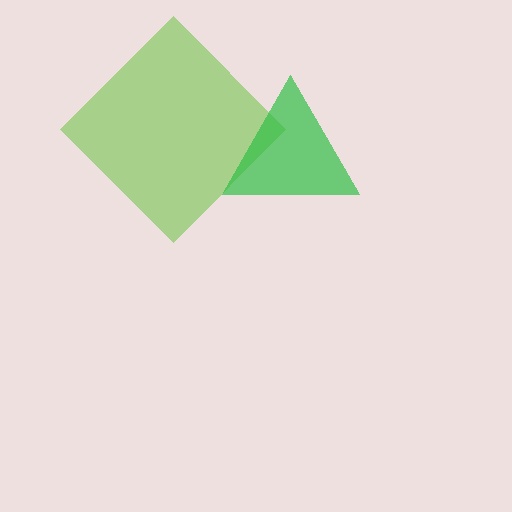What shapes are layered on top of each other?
The layered shapes are: a lime diamond, a green triangle.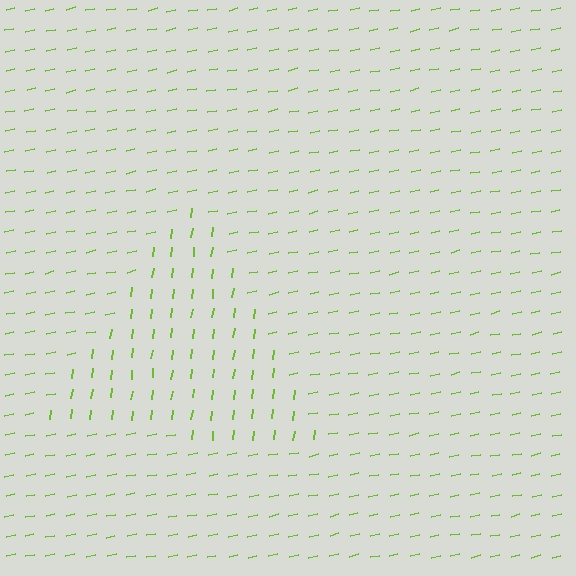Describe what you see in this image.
The image is filled with small lime line segments. A triangle region in the image has lines oriented differently from the surrounding lines, creating a visible texture boundary.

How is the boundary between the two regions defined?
The boundary is defined purely by a change in line orientation (approximately 72 degrees difference). All lines are the same color and thickness.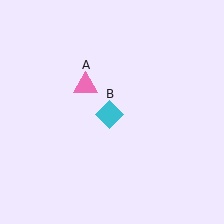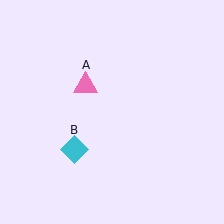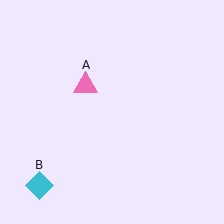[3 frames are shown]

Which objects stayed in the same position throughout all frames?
Pink triangle (object A) remained stationary.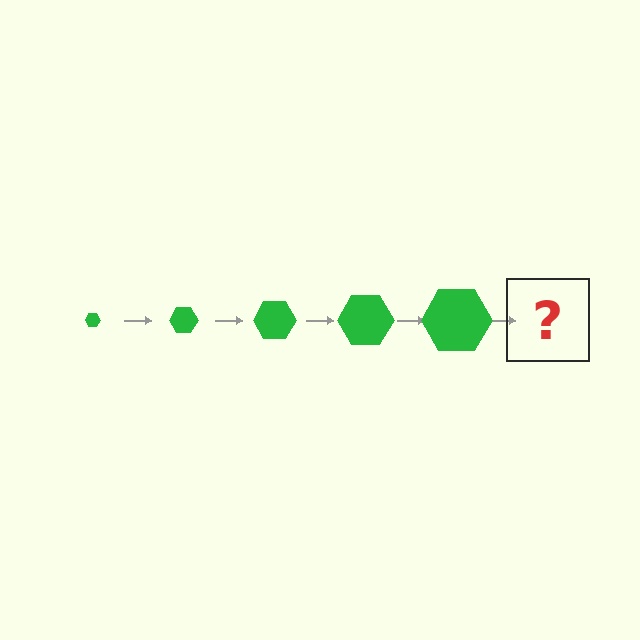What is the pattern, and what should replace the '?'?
The pattern is that the hexagon gets progressively larger each step. The '?' should be a green hexagon, larger than the previous one.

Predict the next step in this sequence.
The next step is a green hexagon, larger than the previous one.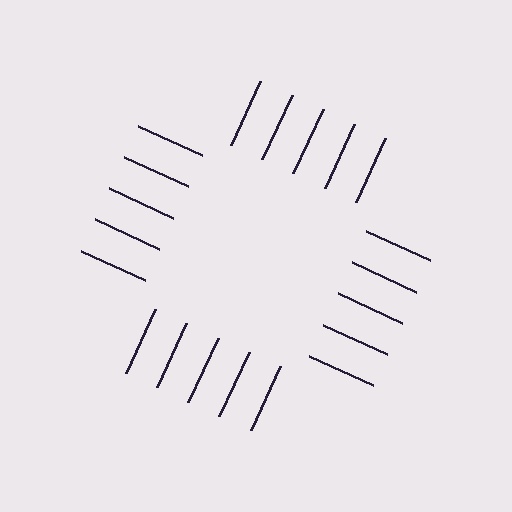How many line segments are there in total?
20 — 5 along each of the 4 edges.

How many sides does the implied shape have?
4 sides — the line-ends trace a square.